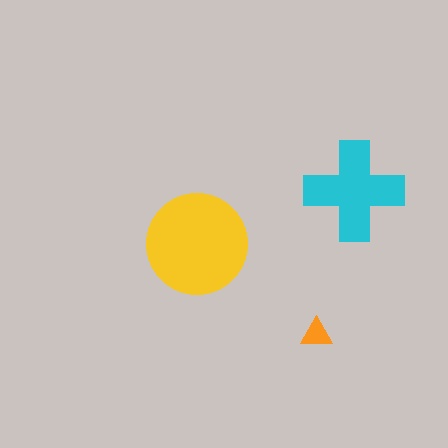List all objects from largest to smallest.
The yellow circle, the cyan cross, the orange triangle.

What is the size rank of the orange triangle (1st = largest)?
3rd.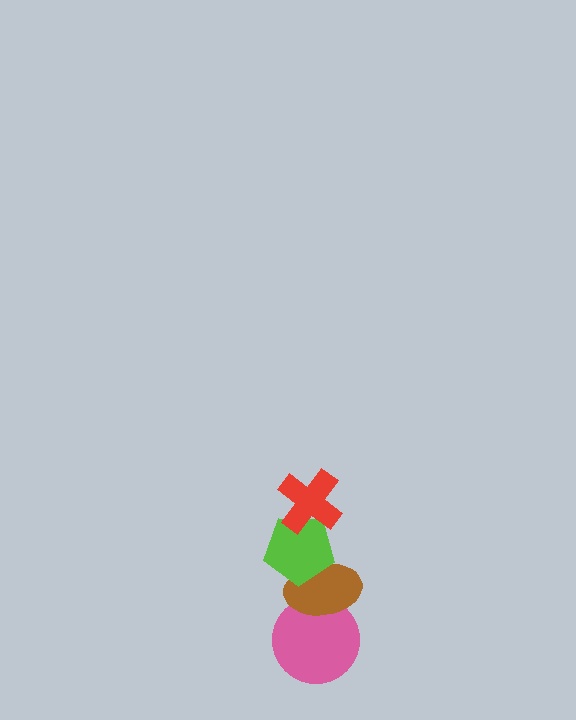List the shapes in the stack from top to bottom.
From top to bottom: the red cross, the lime pentagon, the brown ellipse, the pink circle.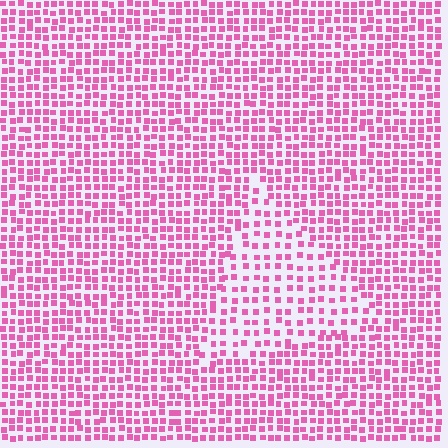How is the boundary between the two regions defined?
The boundary is defined by a change in element density (approximately 1.7x ratio). All elements are the same color, size, and shape.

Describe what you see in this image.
The image contains small pink elements arranged at two different densities. A triangle-shaped region is visible where the elements are less densely packed than the surrounding area.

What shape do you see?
I see a triangle.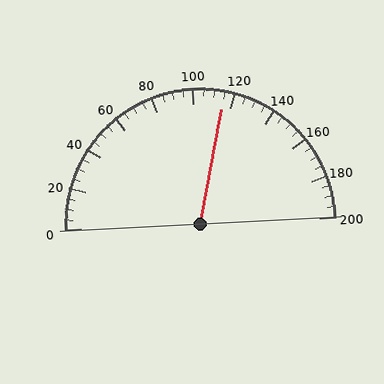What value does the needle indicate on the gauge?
The needle indicates approximately 115.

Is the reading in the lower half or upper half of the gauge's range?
The reading is in the upper half of the range (0 to 200).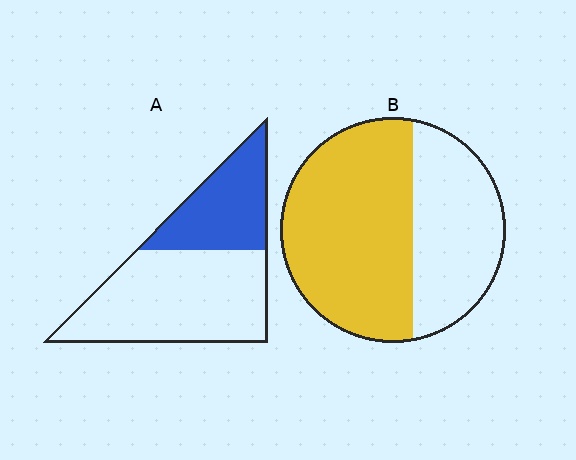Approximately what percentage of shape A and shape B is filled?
A is approximately 35% and B is approximately 60%.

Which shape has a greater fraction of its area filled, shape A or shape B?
Shape B.